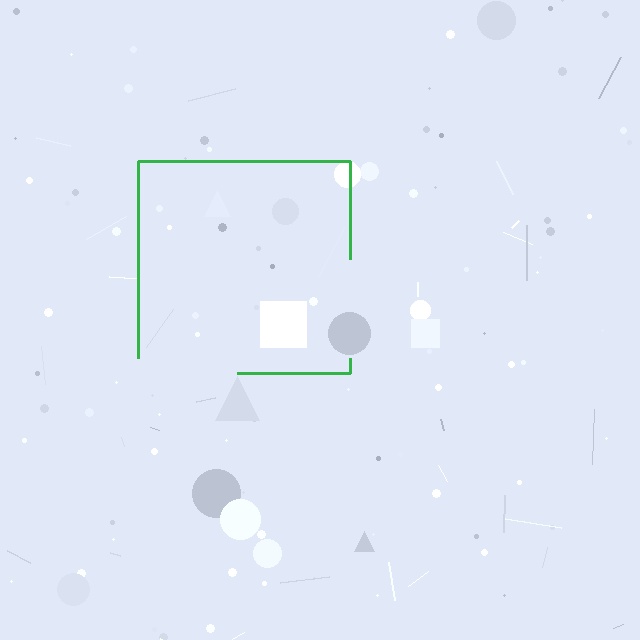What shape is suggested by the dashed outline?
The dashed outline suggests a square.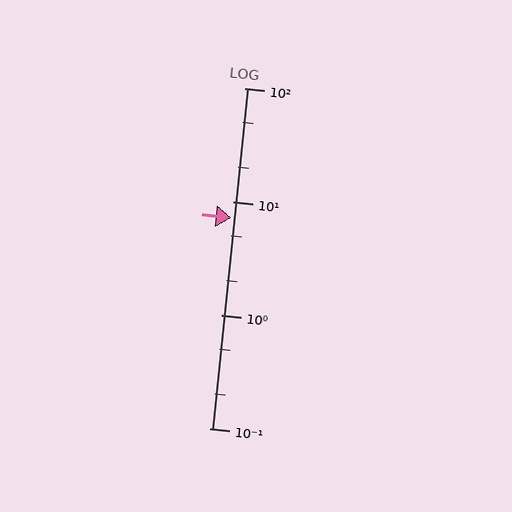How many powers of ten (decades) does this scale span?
The scale spans 3 decades, from 0.1 to 100.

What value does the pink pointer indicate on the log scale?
The pointer indicates approximately 7.1.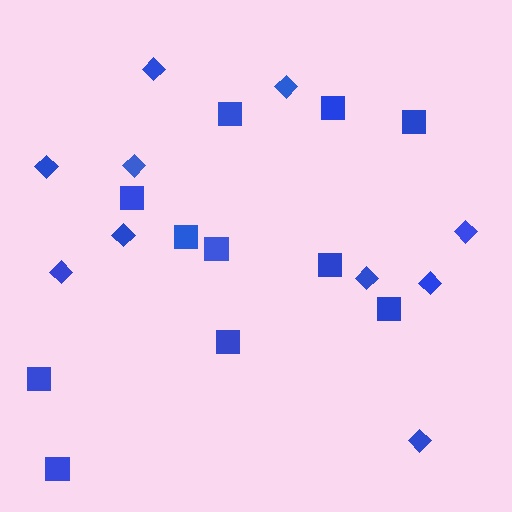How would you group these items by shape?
There are 2 groups: one group of diamonds (10) and one group of squares (11).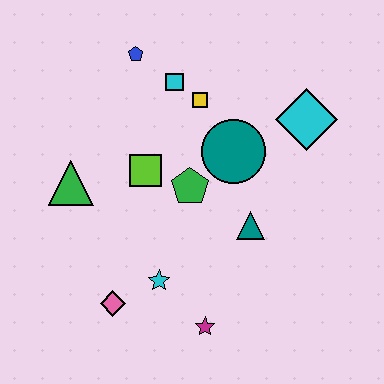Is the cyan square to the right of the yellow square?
No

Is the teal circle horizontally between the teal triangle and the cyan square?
Yes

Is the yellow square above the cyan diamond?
Yes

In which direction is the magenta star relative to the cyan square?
The magenta star is below the cyan square.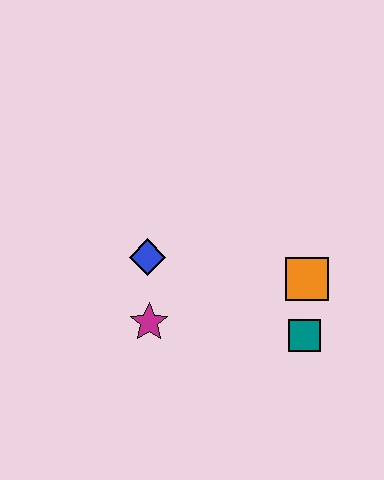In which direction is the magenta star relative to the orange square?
The magenta star is to the left of the orange square.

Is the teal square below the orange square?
Yes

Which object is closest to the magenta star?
The blue diamond is closest to the magenta star.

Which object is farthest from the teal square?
The blue diamond is farthest from the teal square.